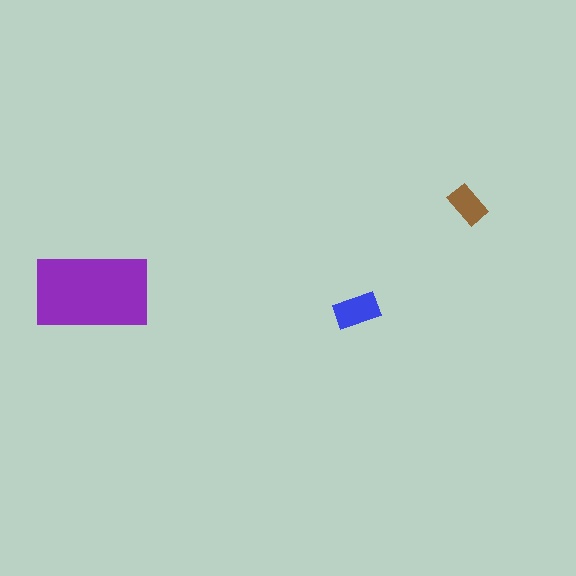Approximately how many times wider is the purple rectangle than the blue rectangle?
About 2.5 times wider.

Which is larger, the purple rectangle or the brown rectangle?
The purple one.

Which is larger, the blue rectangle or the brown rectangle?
The blue one.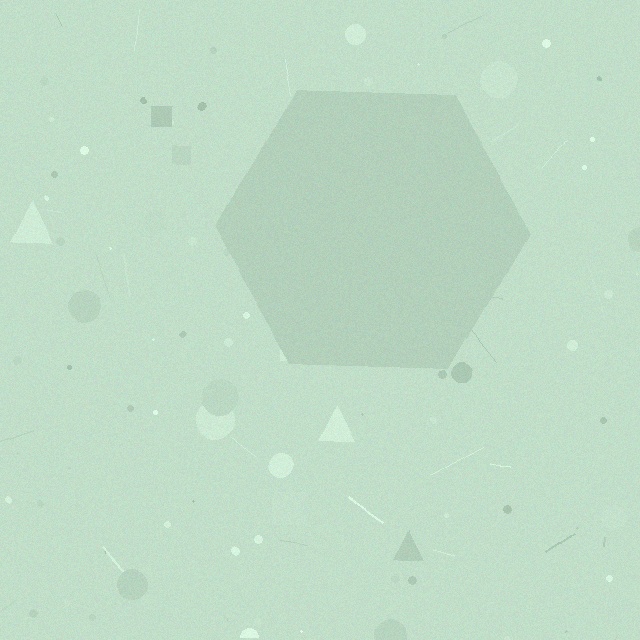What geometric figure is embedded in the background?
A hexagon is embedded in the background.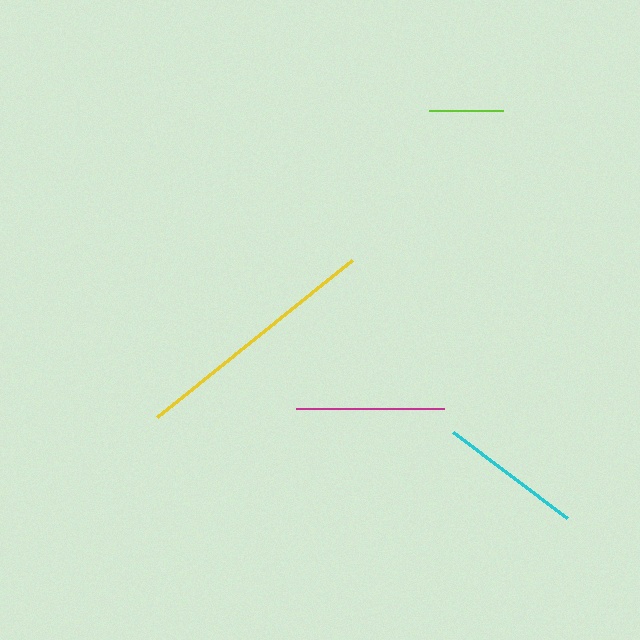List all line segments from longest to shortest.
From longest to shortest: yellow, magenta, cyan, lime.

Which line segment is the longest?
The yellow line is the longest at approximately 251 pixels.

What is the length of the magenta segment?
The magenta segment is approximately 148 pixels long.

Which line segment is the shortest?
The lime line is the shortest at approximately 74 pixels.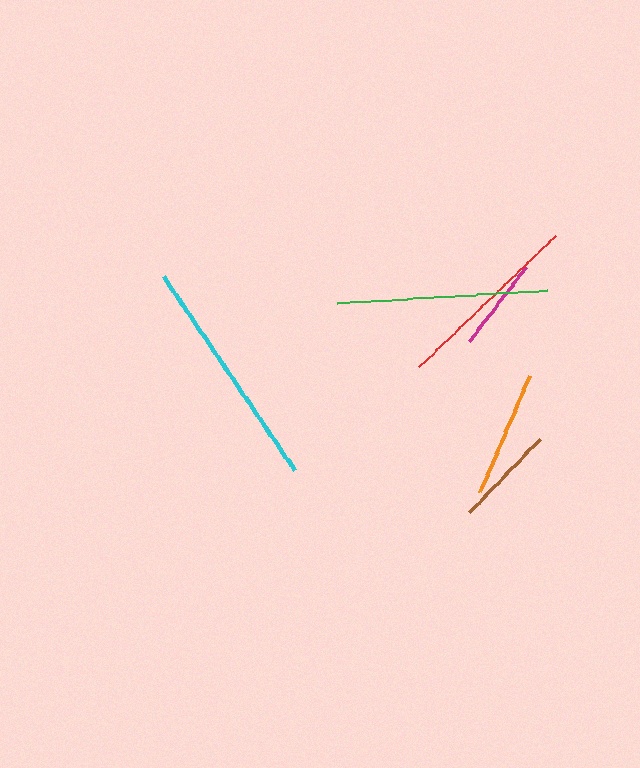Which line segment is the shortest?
The magenta line is the shortest at approximately 92 pixels.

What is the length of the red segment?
The red segment is approximately 190 pixels long.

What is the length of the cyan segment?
The cyan segment is approximately 235 pixels long.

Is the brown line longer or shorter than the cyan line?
The cyan line is longer than the brown line.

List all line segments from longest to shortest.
From longest to shortest: cyan, green, red, orange, brown, magenta.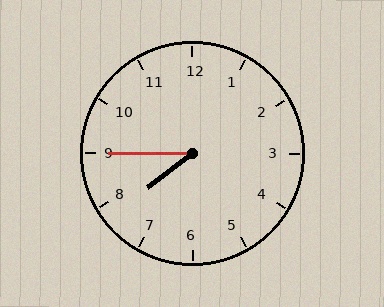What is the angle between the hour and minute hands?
Approximately 38 degrees.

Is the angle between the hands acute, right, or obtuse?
It is acute.